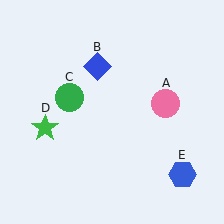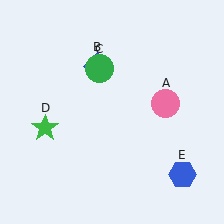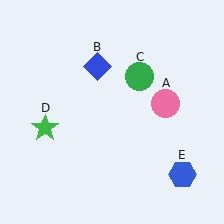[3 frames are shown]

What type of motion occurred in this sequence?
The green circle (object C) rotated clockwise around the center of the scene.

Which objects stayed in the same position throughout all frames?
Pink circle (object A) and blue diamond (object B) and green star (object D) and blue hexagon (object E) remained stationary.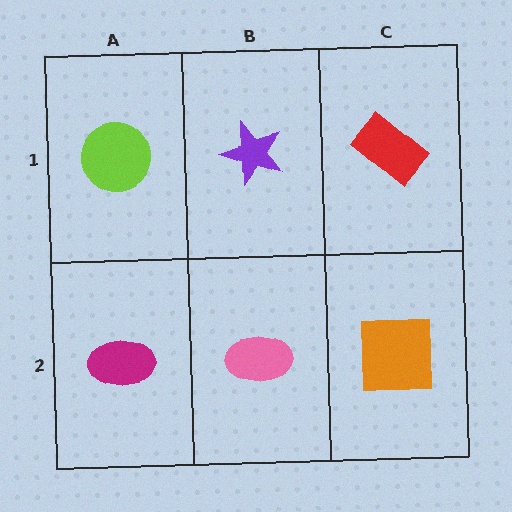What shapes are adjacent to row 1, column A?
A magenta ellipse (row 2, column A), a purple star (row 1, column B).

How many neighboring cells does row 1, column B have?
3.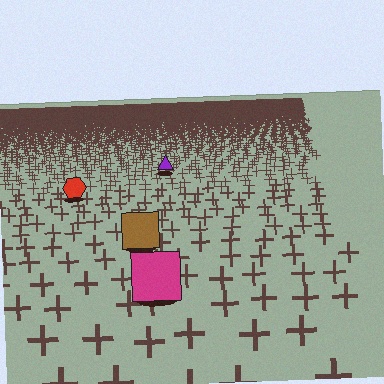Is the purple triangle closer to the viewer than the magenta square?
No. The magenta square is closer — you can tell from the texture gradient: the ground texture is coarser near it.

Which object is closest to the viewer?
The magenta square is closest. The texture marks near it are larger and more spread out.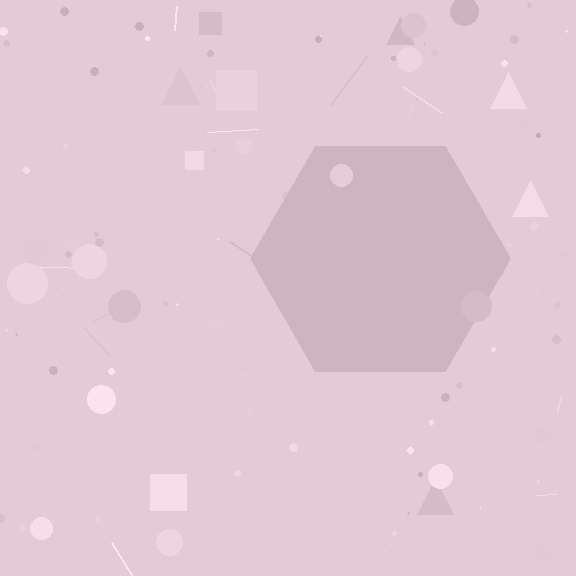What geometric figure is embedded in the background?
A hexagon is embedded in the background.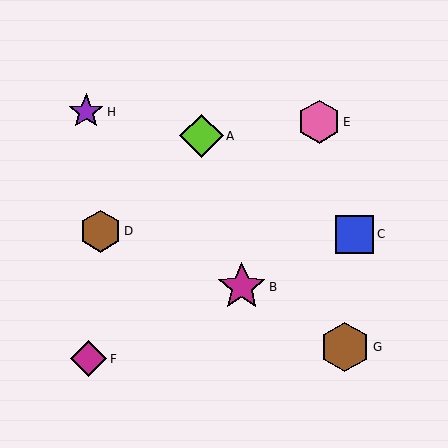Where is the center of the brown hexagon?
The center of the brown hexagon is at (101, 231).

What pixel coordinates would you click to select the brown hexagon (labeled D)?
Click at (101, 231) to select the brown hexagon D.